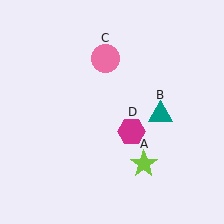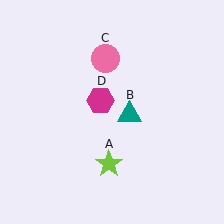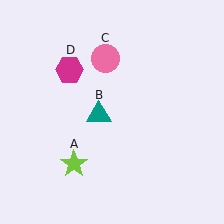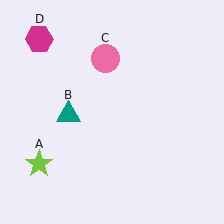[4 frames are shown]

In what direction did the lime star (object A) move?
The lime star (object A) moved left.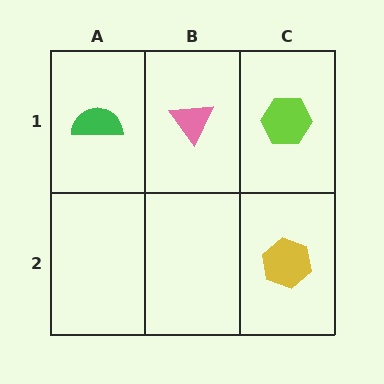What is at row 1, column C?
A lime hexagon.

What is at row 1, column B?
A pink triangle.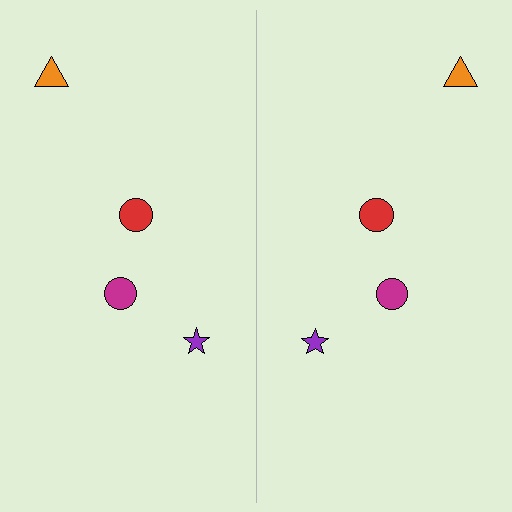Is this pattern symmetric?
Yes, this pattern has bilateral (reflection) symmetry.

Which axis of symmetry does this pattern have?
The pattern has a vertical axis of symmetry running through the center of the image.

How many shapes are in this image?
There are 8 shapes in this image.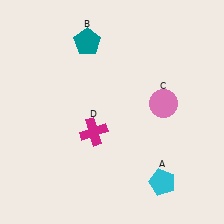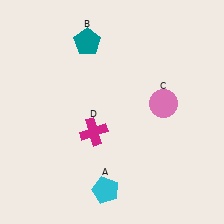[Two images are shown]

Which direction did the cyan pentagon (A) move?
The cyan pentagon (A) moved left.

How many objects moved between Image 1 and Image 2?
1 object moved between the two images.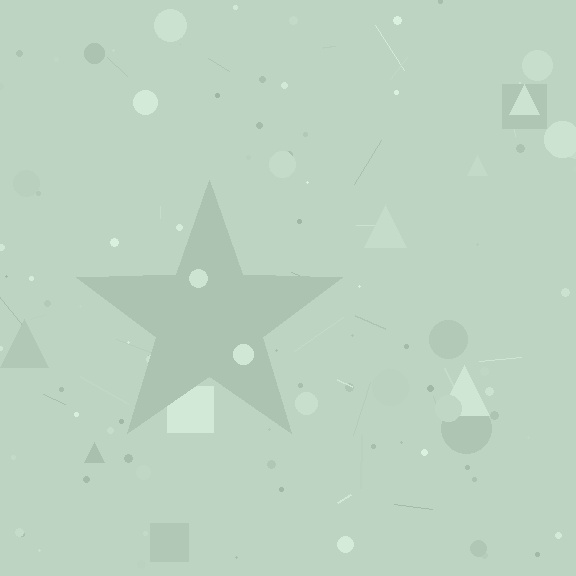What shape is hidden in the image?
A star is hidden in the image.